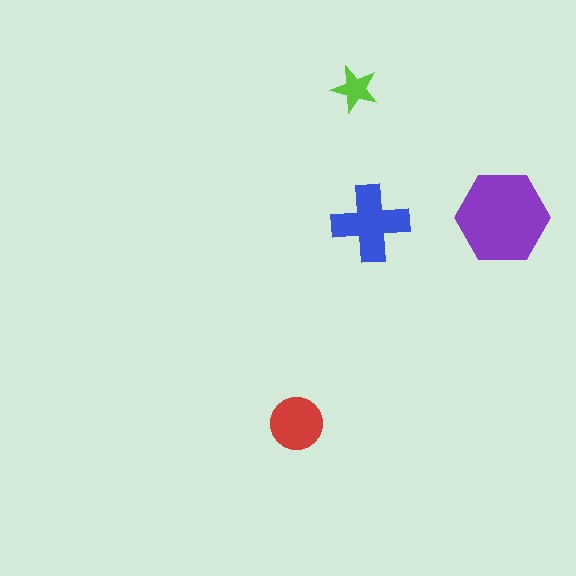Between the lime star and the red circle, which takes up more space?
The red circle.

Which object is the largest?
The purple hexagon.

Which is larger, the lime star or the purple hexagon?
The purple hexagon.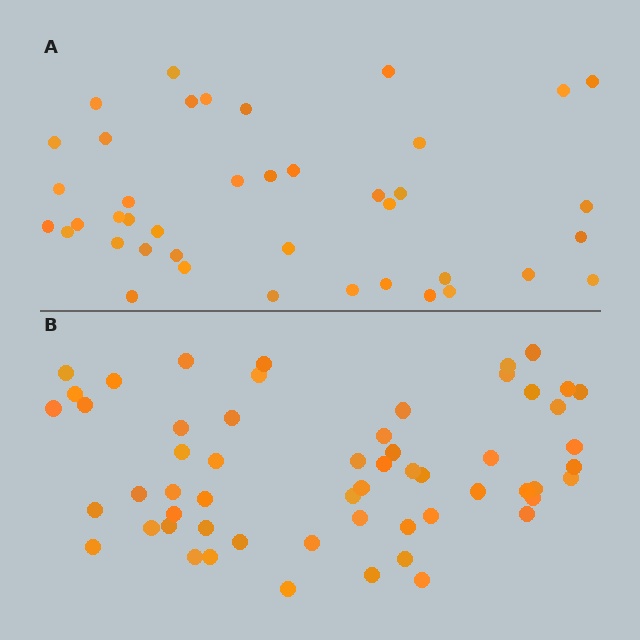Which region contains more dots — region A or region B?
Region B (the bottom region) has more dots.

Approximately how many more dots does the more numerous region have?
Region B has approximately 15 more dots than region A.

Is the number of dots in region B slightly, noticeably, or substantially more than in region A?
Region B has noticeably more, but not dramatically so. The ratio is roughly 1.4 to 1.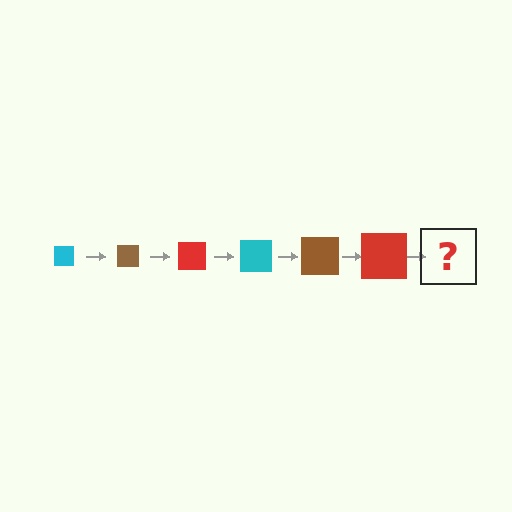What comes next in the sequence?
The next element should be a cyan square, larger than the previous one.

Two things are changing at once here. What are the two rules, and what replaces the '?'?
The two rules are that the square grows larger each step and the color cycles through cyan, brown, and red. The '?' should be a cyan square, larger than the previous one.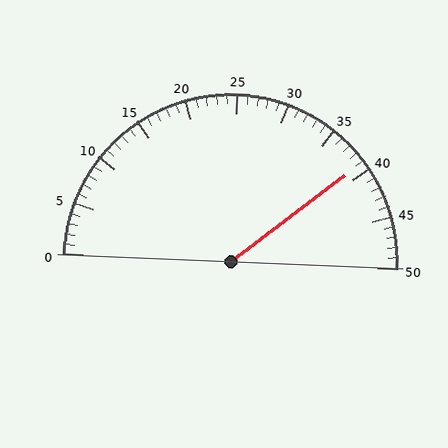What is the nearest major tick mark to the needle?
The nearest major tick mark is 40.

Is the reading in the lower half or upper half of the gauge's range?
The reading is in the upper half of the range (0 to 50).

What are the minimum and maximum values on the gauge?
The gauge ranges from 0 to 50.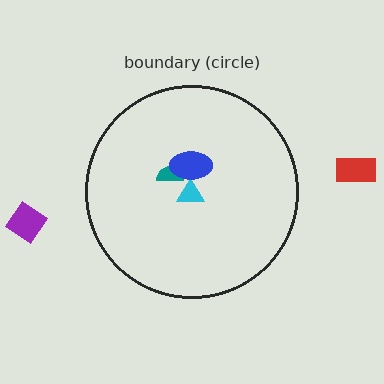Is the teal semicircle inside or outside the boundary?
Inside.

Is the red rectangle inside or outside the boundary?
Outside.